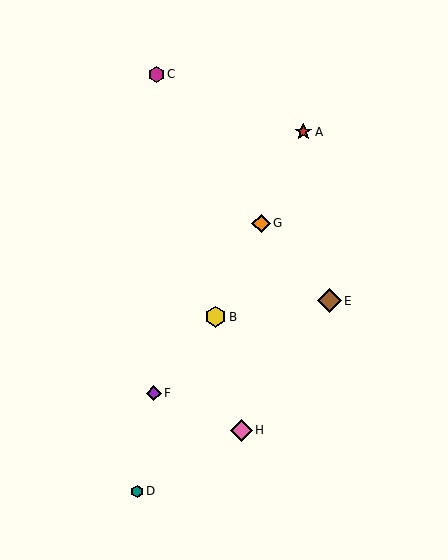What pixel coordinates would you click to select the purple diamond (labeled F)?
Click at (154, 393) to select the purple diamond F.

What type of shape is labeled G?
Shape G is an orange diamond.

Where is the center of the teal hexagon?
The center of the teal hexagon is at (137, 491).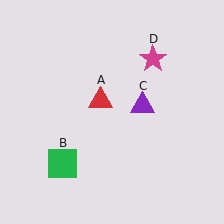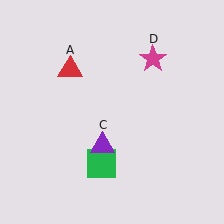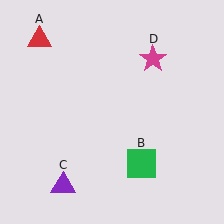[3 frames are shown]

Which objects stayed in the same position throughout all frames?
Magenta star (object D) remained stationary.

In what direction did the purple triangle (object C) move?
The purple triangle (object C) moved down and to the left.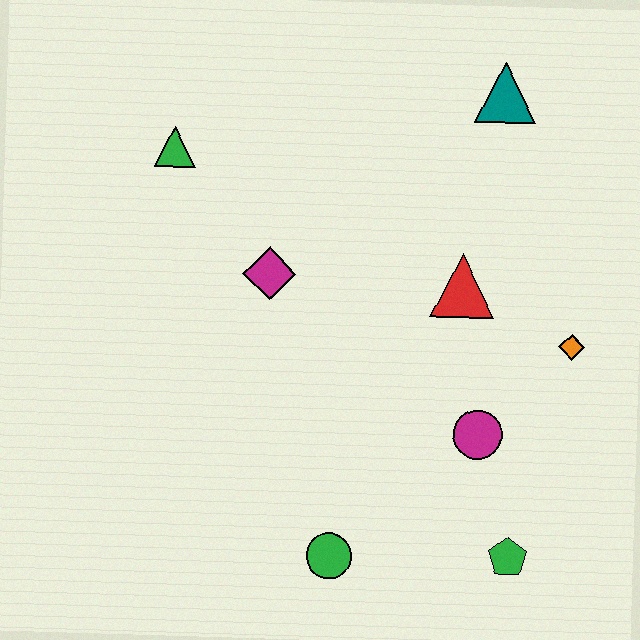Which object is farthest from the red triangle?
The green triangle is farthest from the red triangle.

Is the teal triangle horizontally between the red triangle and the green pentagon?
Yes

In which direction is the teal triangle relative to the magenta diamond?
The teal triangle is to the right of the magenta diamond.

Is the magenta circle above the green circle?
Yes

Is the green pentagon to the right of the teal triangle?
Yes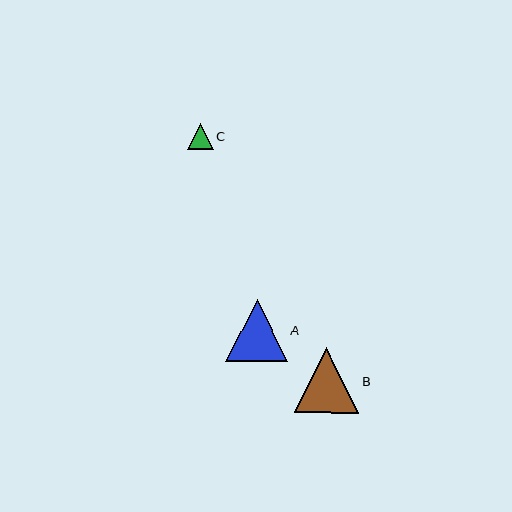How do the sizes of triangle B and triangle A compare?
Triangle B and triangle A are approximately the same size.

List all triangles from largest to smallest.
From largest to smallest: B, A, C.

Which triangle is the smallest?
Triangle C is the smallest with a size of approximately 26 pixels.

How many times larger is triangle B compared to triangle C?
Triangle B is approximately 2.5 times the size of triangle C.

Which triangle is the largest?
Triangle B is the largest with a size of approximately 65 pixels.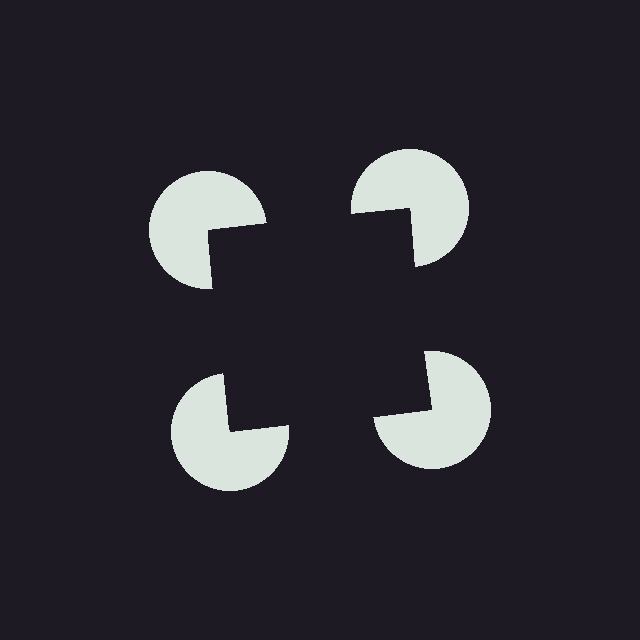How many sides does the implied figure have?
4 sides.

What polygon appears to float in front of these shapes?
An illusory square — its edges are inferred from the aligned wedge cuts in the pac-man discs, not physically drawn.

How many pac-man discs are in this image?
There are 4 — one at each vertex of the illusory square.